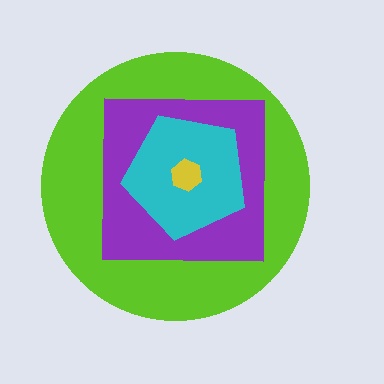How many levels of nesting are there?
4.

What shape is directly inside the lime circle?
The purple square.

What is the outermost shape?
The lime circle.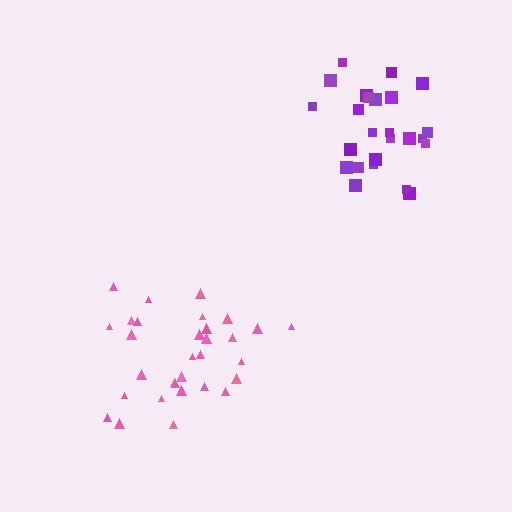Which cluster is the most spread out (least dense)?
Pink.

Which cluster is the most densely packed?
Purple.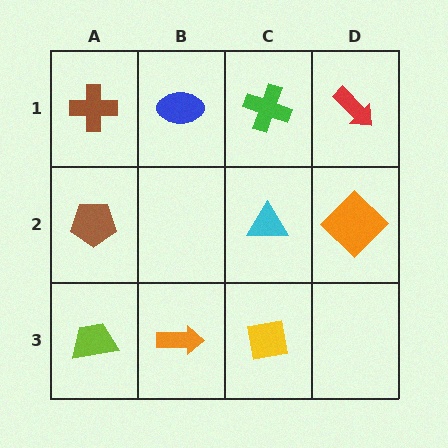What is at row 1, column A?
A brown cross.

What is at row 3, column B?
An orange arrow.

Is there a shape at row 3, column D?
No, that cell is empty.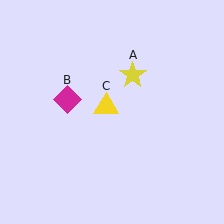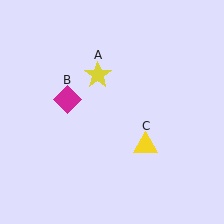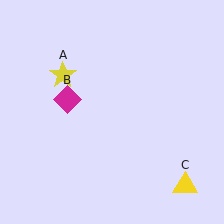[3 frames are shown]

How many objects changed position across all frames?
2 objects changed position: yellow star (object A), yellow triangle (object C).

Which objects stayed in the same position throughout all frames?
Magenta diamond (object B) remained stationary.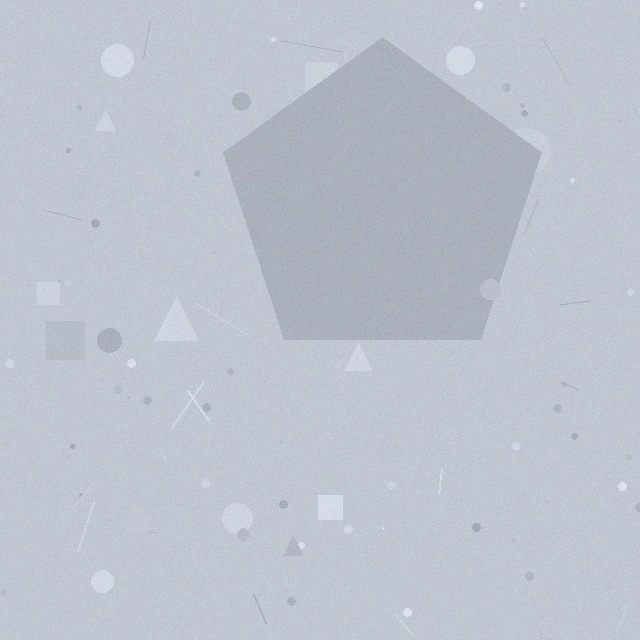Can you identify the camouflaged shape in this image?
The camouflaged shape is a pentagon.